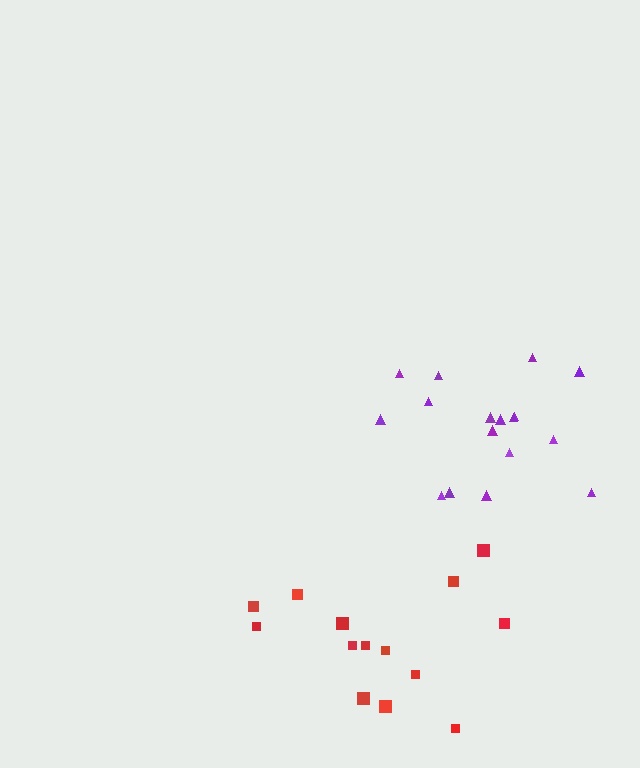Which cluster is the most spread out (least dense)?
Red.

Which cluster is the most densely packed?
Purple.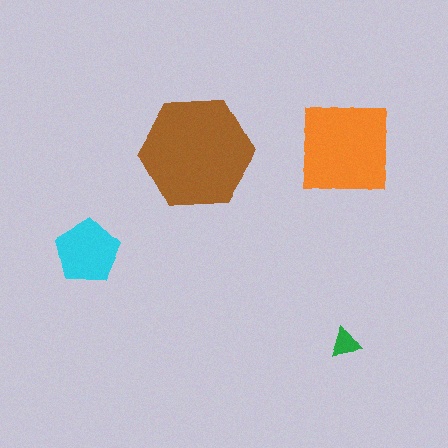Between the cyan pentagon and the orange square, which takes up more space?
The orange square.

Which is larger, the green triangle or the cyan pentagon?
The cyan pentagon.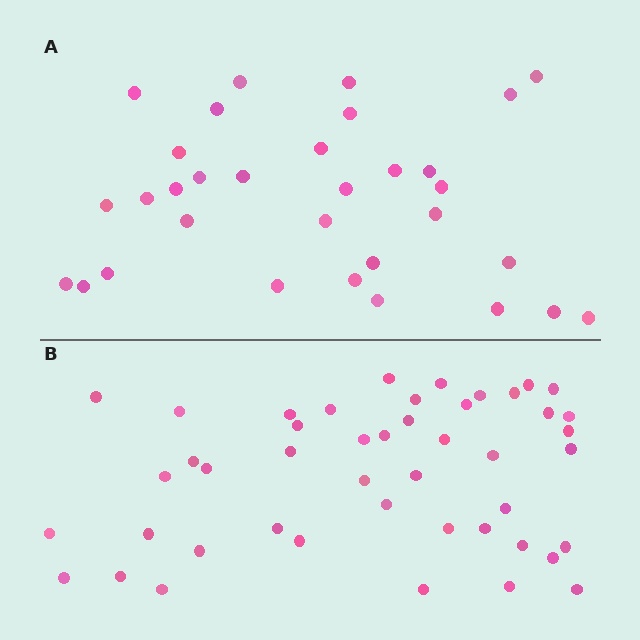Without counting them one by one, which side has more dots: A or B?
Region B (the bottom region) has more dots.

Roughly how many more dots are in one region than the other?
Region B has approximately 15 more dots than region A.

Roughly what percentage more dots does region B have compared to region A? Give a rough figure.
About 45% more.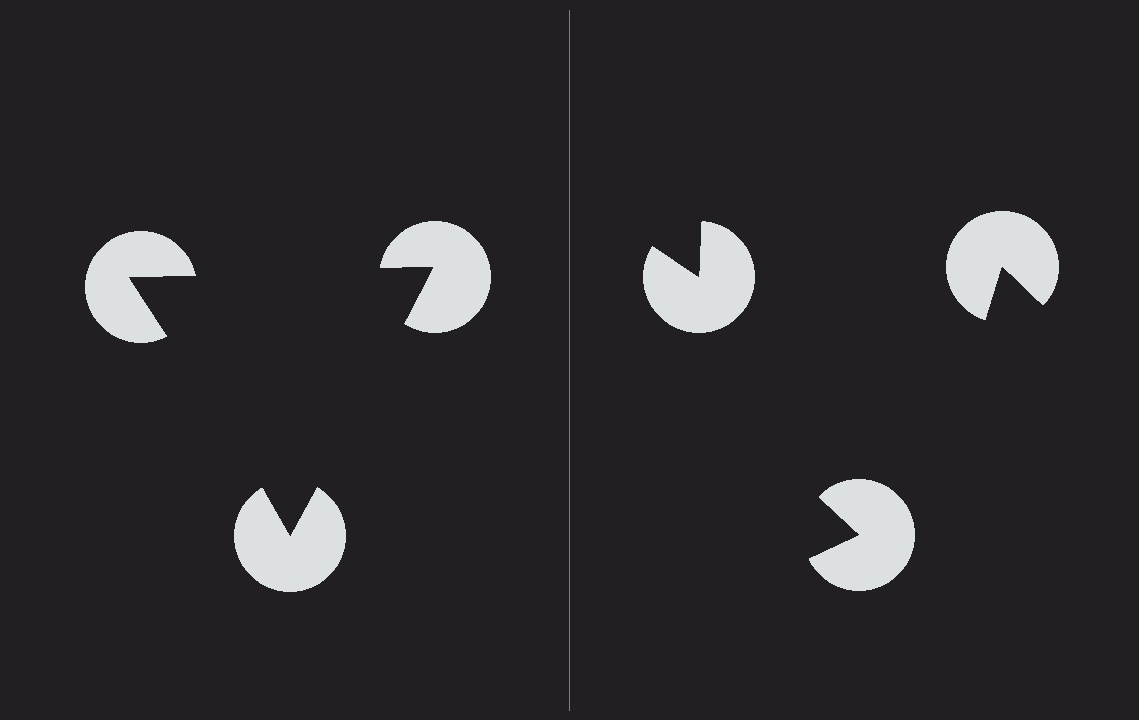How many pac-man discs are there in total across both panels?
6 — 3 on each side.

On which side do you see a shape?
An illusory triangle appears on the left side. On the right side the wedge cuts are rotated, so no coherent shape forms.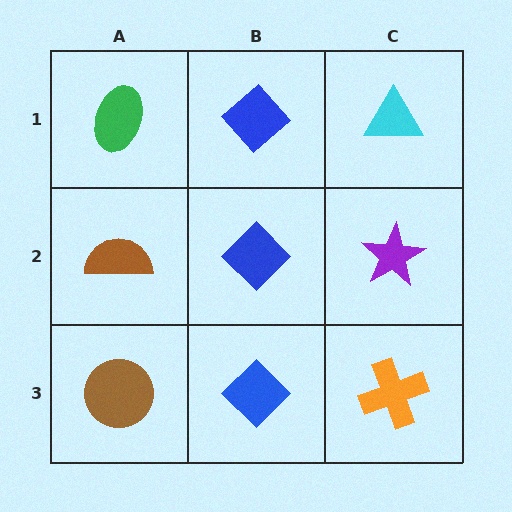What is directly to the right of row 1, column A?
A blue diamond.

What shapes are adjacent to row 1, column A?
A brown semicircle (row 2, column A), a blue diamond (row 1, column B).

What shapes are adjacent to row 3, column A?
A brown semicircle (row 2, column A), a blue diamond (row 3, column B).